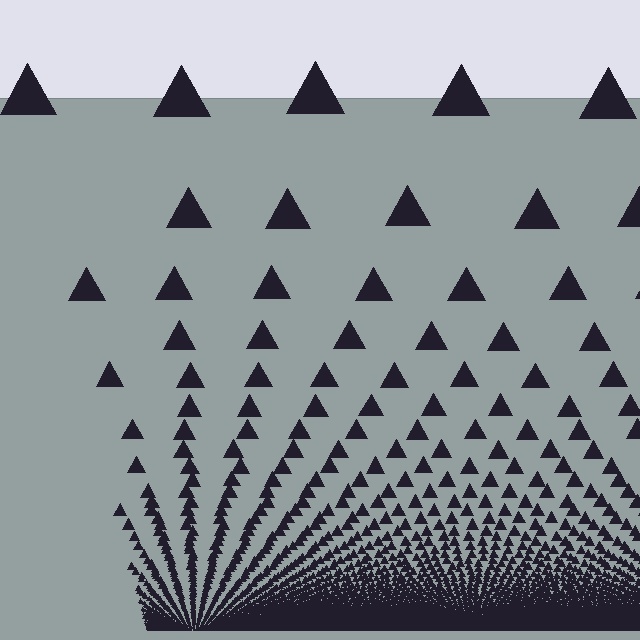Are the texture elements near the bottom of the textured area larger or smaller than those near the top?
Smaller. The gradient is inverted — elements near the bottom are smaller and denser.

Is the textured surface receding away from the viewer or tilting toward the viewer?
The surface appears to tilt toward the viewer. Texture elements get larger and sparser toward the top.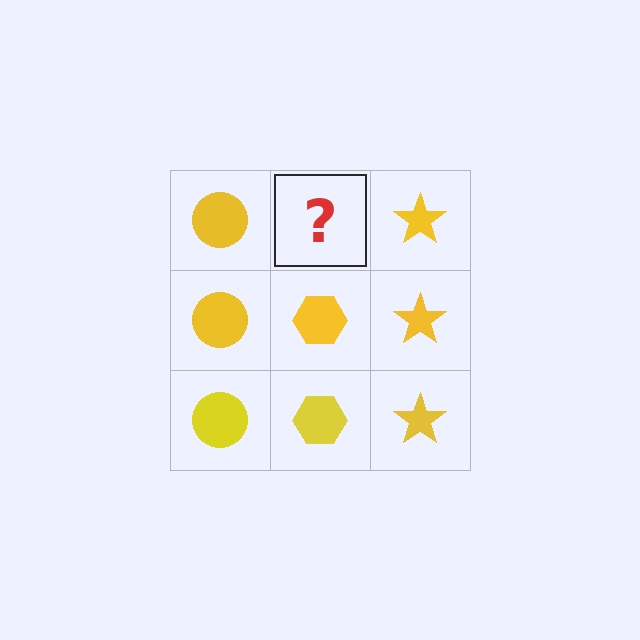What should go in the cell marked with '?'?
The missing cell should contain a yellow hexagon.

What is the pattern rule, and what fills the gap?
The rule is that each column has a consistent shape. The gap should be filled with a yellow hexagon.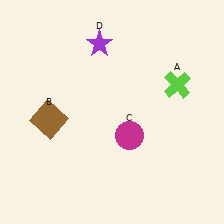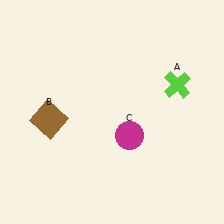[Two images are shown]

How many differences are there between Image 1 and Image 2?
There is 1 difference between the two images.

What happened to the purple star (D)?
The purple star (D) was removed in Image 2. It was in the top-left area of Image 1.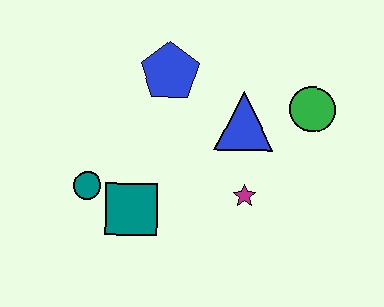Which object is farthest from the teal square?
The green circle is farthest from the teal square.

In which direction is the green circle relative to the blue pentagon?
The green circle is to the right of the blue pentagon.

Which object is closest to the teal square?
The teal circle is closest to the teal square.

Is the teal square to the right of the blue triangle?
No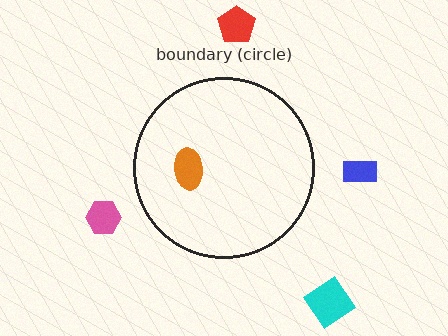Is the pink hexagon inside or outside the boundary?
Outside.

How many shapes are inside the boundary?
1 inside, 4 outside.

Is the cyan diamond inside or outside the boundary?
Outside.